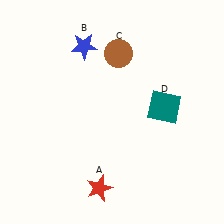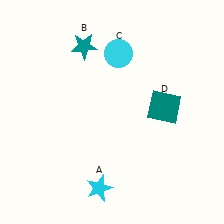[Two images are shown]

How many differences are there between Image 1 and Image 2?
There are 3 differences between the two images.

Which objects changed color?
A changed from red to cyan. B changed from blue to teal. C changed from brown to cyan.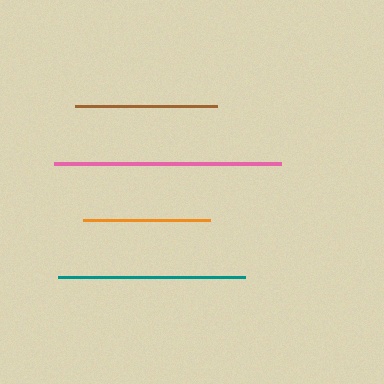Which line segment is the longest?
The pink line is the longest at approximately 227 pixels.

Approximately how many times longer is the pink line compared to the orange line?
The pink line is approximately 1.8 times the length of the orange line.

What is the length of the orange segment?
The orange segment is approximately 126 pixels long.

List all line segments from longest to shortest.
From longest to shortest: pink, teal, brown, orange.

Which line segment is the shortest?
The orange line is the shortest at approximately 126 pixels.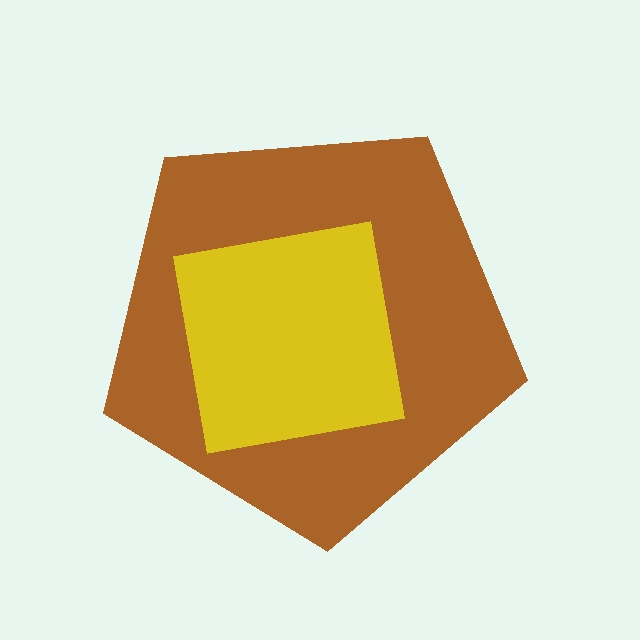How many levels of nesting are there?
2.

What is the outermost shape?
The brown pentagon.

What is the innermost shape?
The yellow square.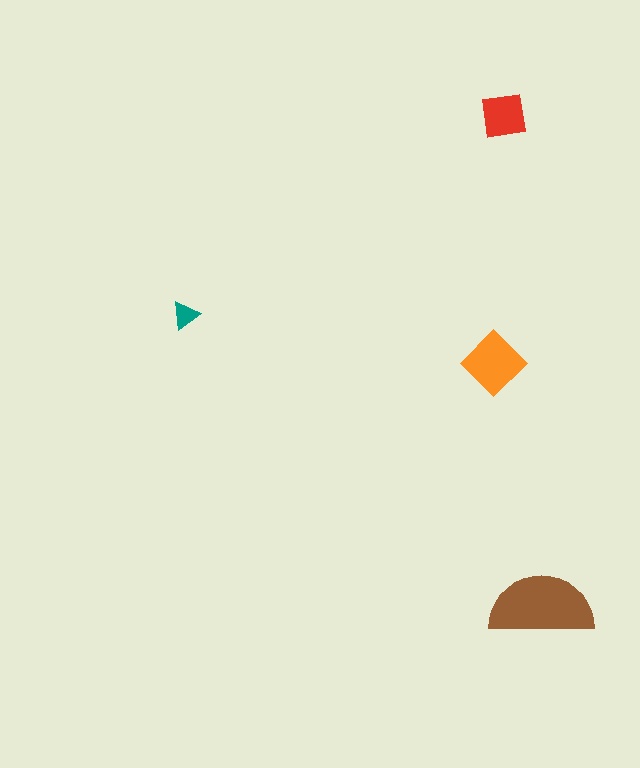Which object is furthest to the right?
The brown semicircle is rightmost.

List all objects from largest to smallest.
The brown semicircle, the orange diamond, the red square, the teal triangle.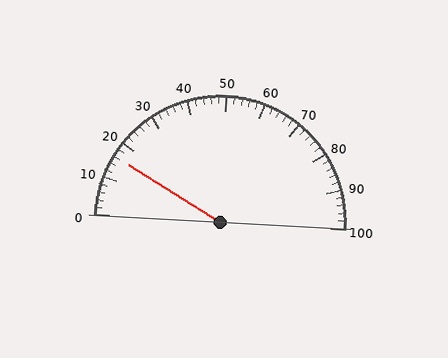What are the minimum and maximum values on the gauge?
The gauge ranges from 0 to 100.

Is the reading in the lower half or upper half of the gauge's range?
The reading is in the lower half of the range (0 to 100).